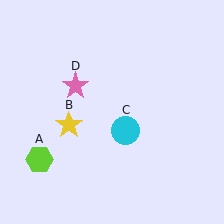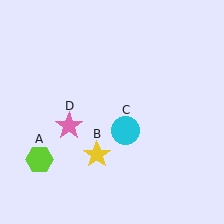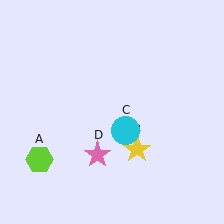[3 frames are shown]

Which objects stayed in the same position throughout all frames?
Lime hexagon (object A) and cyan circle (object C) remained stationary.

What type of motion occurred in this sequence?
The yellow star (object B), pink star (object D) rotated counterclockwise around the center of the scene.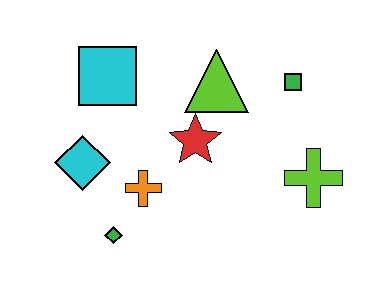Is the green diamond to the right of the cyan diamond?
Yes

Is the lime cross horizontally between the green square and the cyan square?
No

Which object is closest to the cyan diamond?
The orange cross is closest to the cyan diamond.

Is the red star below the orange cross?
No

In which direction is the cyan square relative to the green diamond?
The cyan square is above the green diamond.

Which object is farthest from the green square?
The green diamond is farthest from the green square.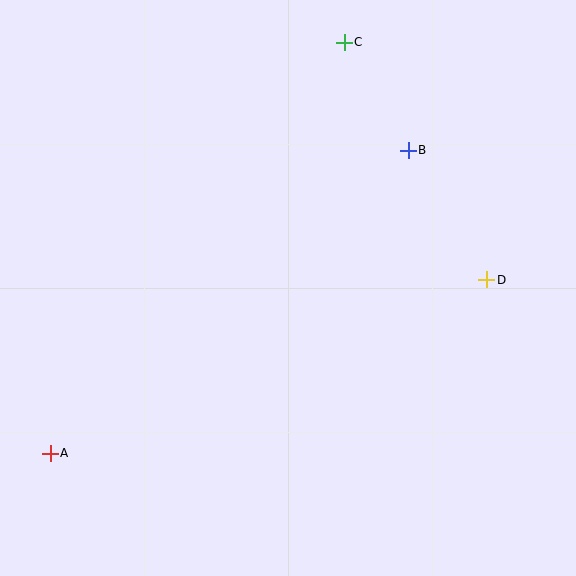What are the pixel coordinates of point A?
Point A is at (50, 453).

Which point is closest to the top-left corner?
Point C is closest to the top-left corner.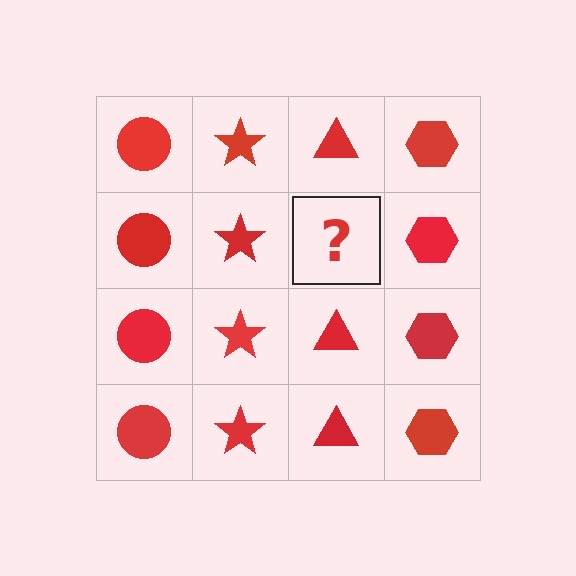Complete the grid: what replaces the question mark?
The question mark should be replaced with a red triangle.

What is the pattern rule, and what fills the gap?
The rule is that each column has a consistent shape. The gap should be filled with a red triangle.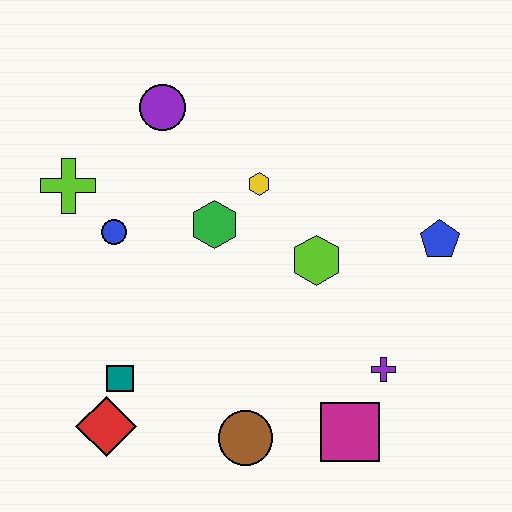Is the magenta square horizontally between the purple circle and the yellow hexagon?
No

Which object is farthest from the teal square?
The blue pentagon is farthest from the teal square.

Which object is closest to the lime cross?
The blue circle is closest to the lime cross.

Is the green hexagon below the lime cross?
Yes